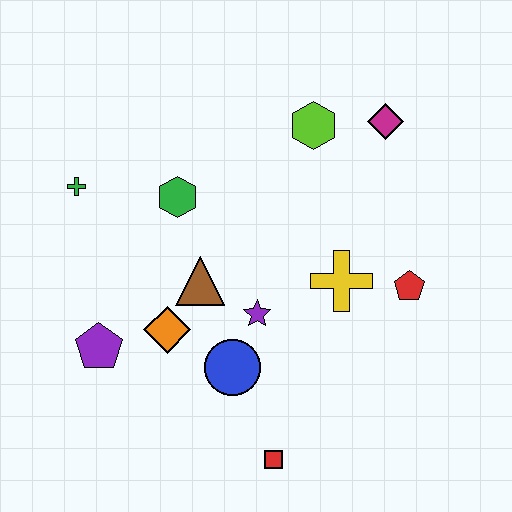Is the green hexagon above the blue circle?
Yes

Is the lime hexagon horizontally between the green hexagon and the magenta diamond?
Yes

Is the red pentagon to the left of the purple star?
No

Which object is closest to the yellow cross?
The red pentagon is closest to the yellow cross.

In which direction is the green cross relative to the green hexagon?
The green cross is to the left of the green hexagon.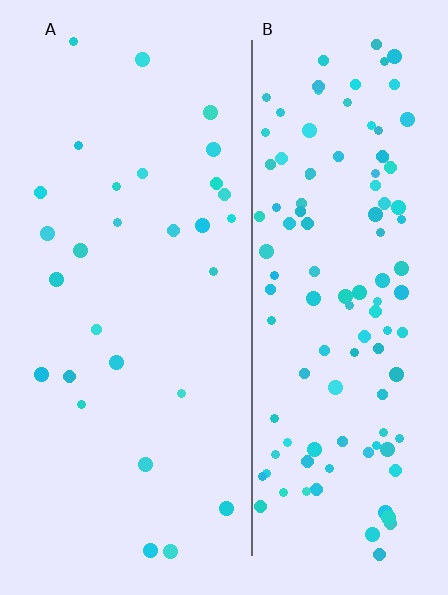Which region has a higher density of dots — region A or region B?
B (the right).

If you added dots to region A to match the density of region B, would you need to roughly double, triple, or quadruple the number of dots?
Approximately quadruple.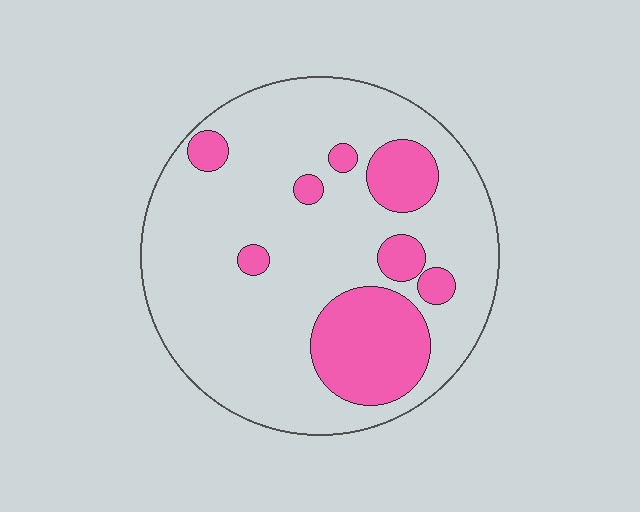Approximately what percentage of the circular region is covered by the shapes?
Approximately 20%.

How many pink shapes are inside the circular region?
8.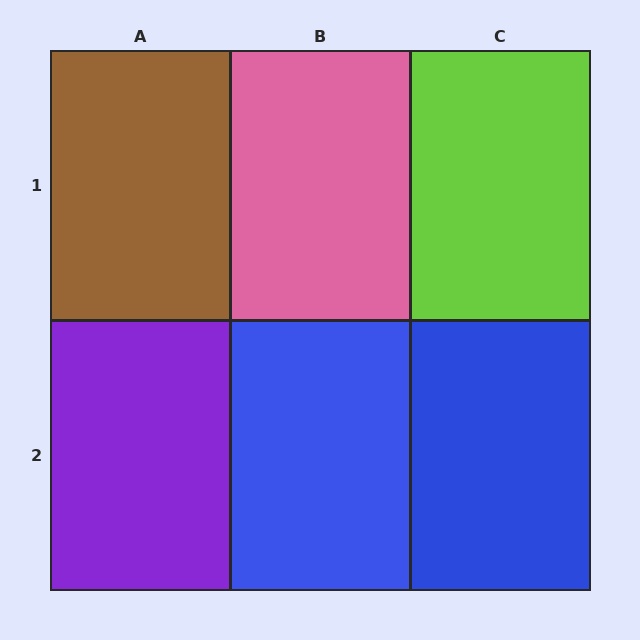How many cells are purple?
1 cell is purple.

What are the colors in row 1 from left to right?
Brown, pink, lime.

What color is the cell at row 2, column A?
Purple.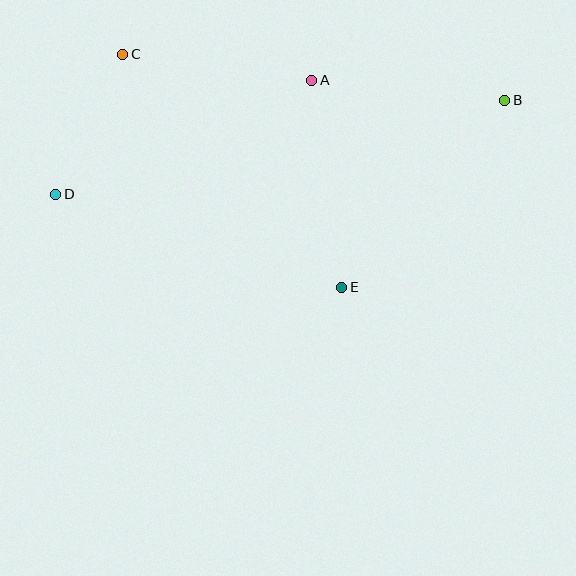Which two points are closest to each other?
Points C and D are closest to each other.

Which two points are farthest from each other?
Points B and D are farthest from each other.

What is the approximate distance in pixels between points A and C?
The distance between A and C is approximately 191 pixels.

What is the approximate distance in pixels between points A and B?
The distance between A and B is approximately 194 pixels.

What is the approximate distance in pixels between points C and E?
The distance between C and E is approximately 320 pixels.